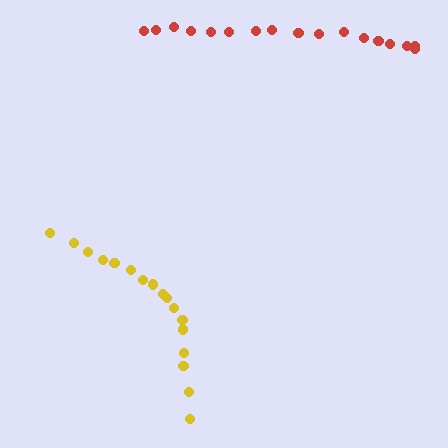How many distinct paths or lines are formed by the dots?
There are 2 distinct paths.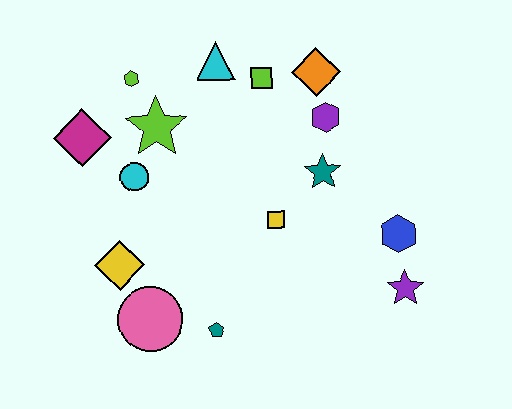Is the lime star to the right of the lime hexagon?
Yes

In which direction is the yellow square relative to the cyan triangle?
The yellow square is below the cyan triangle.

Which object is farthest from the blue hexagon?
The magenta diamond is farthest from the blue hexagon.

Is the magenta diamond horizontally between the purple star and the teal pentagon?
No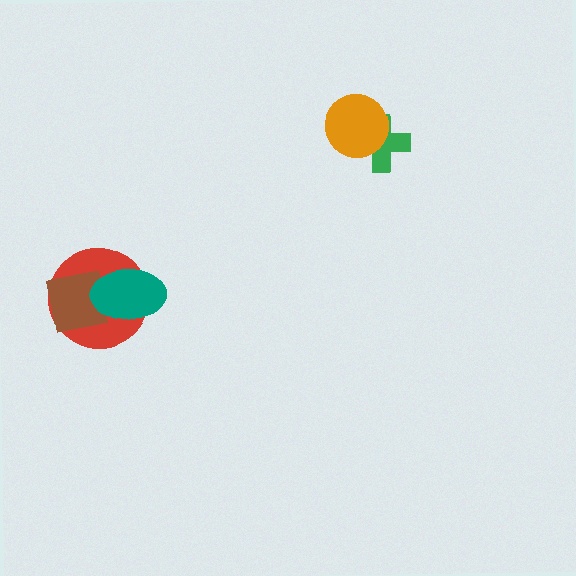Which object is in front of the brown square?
The teal ellipse is in front of the brown square.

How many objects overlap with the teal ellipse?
2 objects overlap with the teal ellipse.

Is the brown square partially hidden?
Yes, it is partially covered by another shape.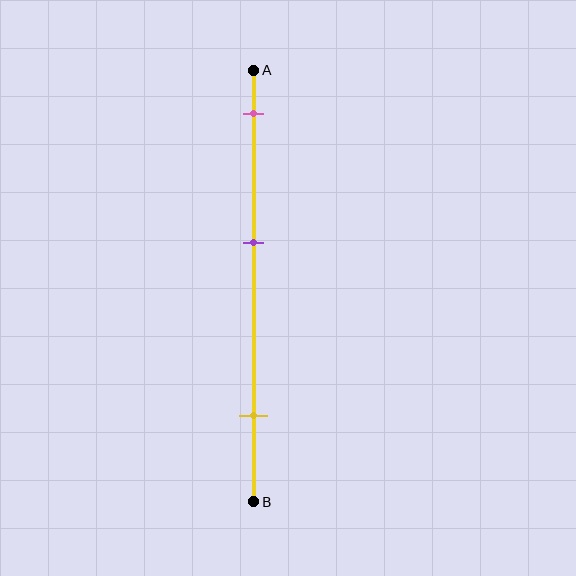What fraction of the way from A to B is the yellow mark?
The yellow mark is approximately 80% (0.8) of the way from A to B.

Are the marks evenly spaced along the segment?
Yes, the marks are approximately evenly spaced.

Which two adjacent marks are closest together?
The pink and purple marks are the closest adjacent pair.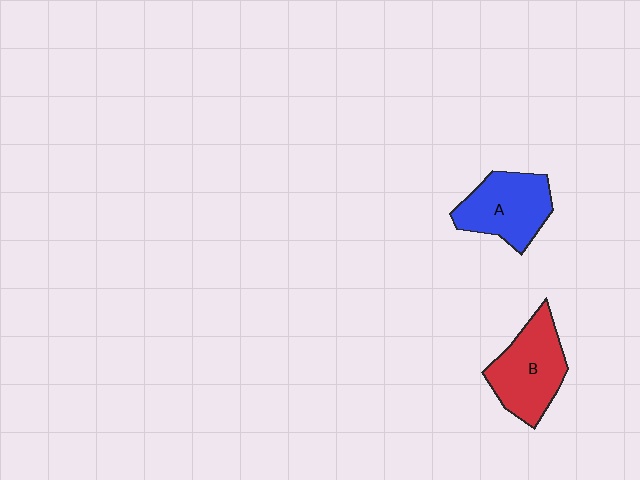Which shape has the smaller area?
Shape A (blue).